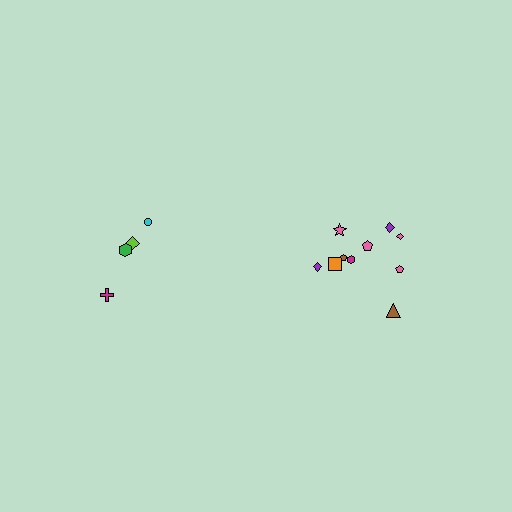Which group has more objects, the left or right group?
The right group.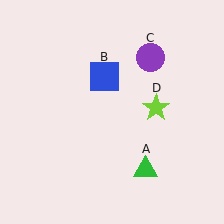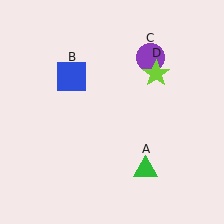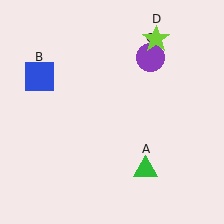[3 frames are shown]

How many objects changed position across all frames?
2 objects changed position: blue square (object B), lime star (object D).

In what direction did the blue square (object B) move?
The blue square (object B) moved left.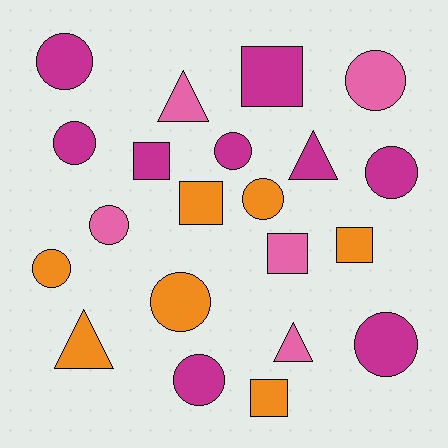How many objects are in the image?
There are 21 objects.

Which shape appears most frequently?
Circle, with 11 objects.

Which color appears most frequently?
Magenta, with 9 objects.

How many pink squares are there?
There is 1 pink square.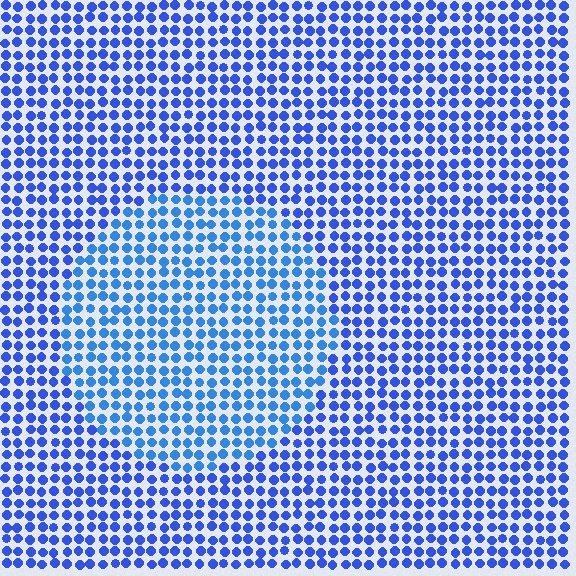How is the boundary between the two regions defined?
The boundary is defined purely by a slight shift in hue (about 19 degrees). Spacing, size, and orientation are identical on both sides.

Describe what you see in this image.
The image is filled with small blue elements in a uniform arrangement. A circle-shaped region is visible where the elements are tinted to a slightly different hue, forming a subtle color boundary.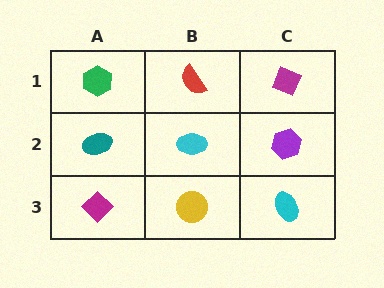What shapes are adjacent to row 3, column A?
A teal ellipse (row 2, column A), a yellow circle (row 3, column B).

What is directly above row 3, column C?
A purple hexagon.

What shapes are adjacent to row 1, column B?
A cyan ellipse (row 2, column B), a green hexagon (row 1, column A), a magenta diamond (row 1, column C).